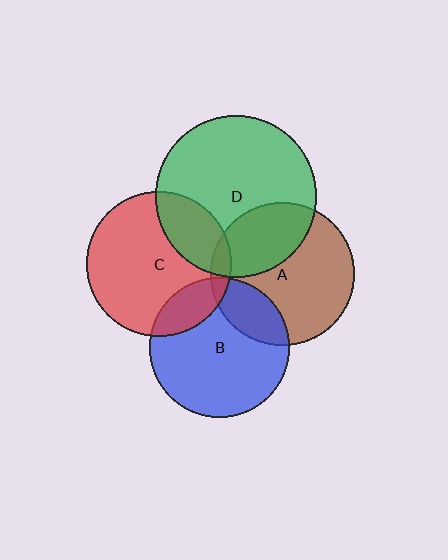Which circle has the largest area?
Circle D (green).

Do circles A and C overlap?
Yes.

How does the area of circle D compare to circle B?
Approximately 1.3 times.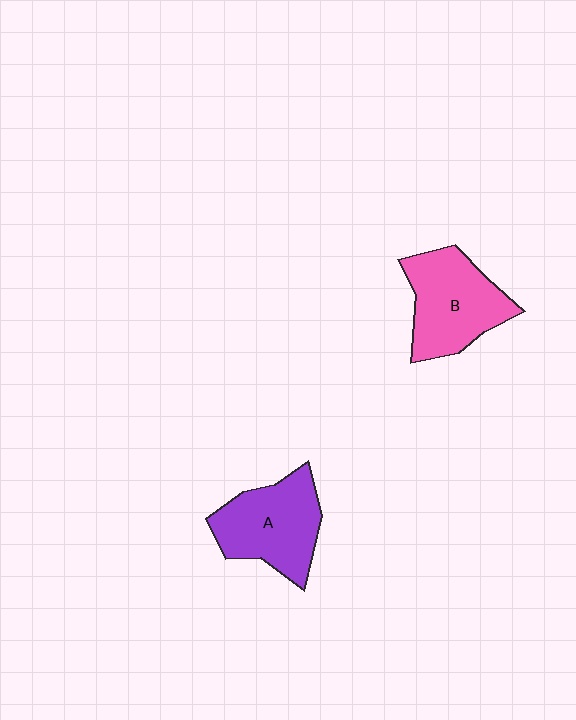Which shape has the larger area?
Shape B (pink).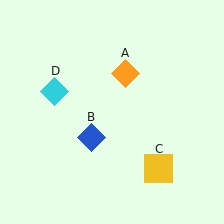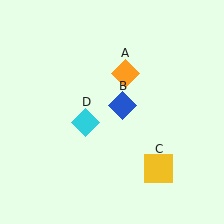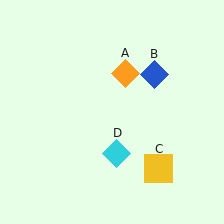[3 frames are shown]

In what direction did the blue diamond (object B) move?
The blue diamond (object B) moved up and to the right.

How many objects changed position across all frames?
2 objects changed position: blue diamond (object B), cyan diamond (object D).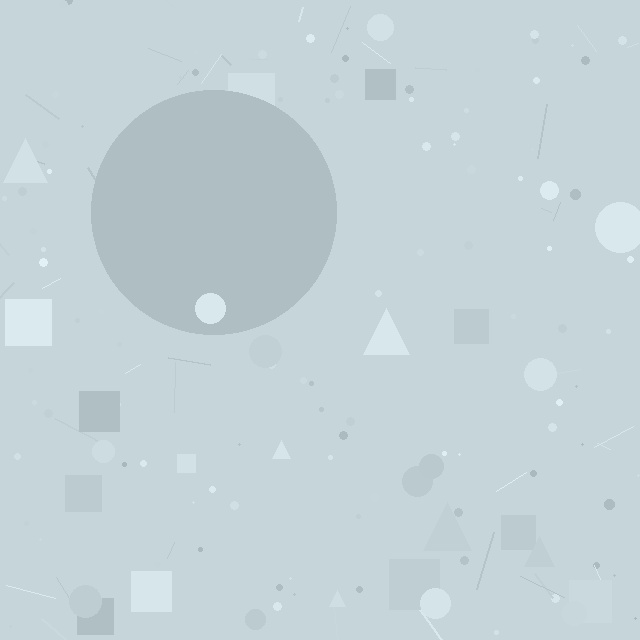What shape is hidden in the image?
A circle is hidden in the image.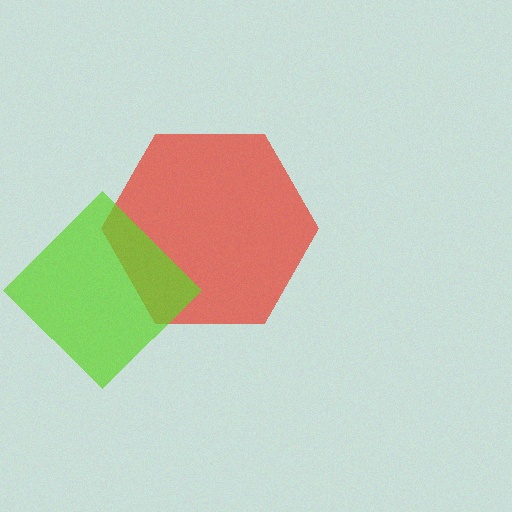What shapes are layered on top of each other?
The layered shapes are: a red hexagon, a lime diamond.